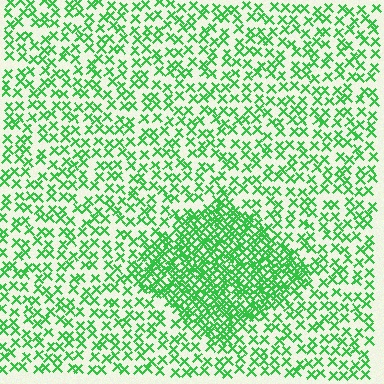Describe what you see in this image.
The image contains small green elements arranged at two different densities. A diamond-shaped region is visible where the elements are more densely packed than the surrounding area.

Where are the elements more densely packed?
The elements are more densely packed inside the diamond boundary.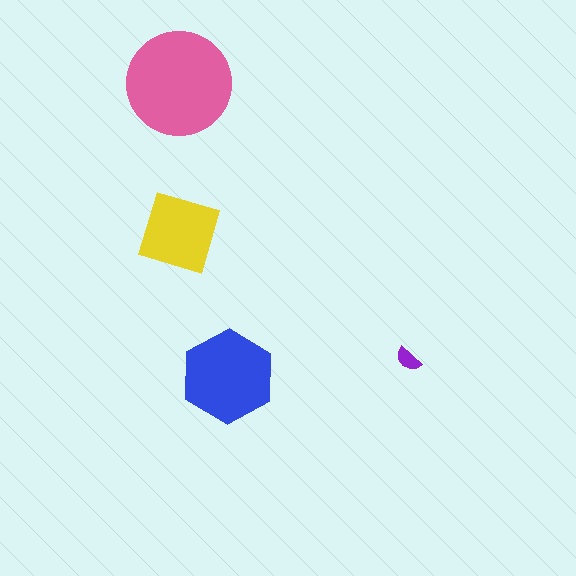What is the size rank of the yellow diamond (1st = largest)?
3rd.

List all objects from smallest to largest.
The purple semicircle, the yellow diamond, the blue hexagon, the pink circle.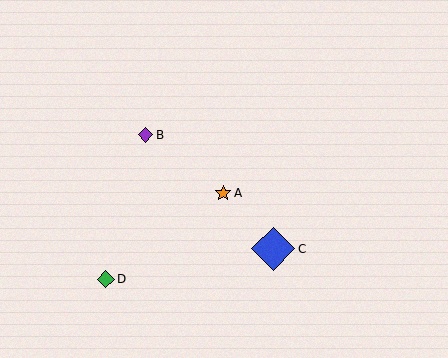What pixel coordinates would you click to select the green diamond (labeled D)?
Click at (106, 279) to select the green diamond D.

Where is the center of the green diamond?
The center of the green diamond is at (106, 279).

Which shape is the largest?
The blue diamond (labeled C) is the largest.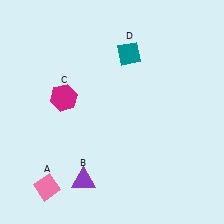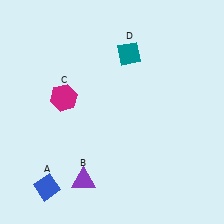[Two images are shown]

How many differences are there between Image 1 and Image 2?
There is 1 difference between the two images.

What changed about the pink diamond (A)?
In Image 1, A is pink. In Image 2, it changed to blue.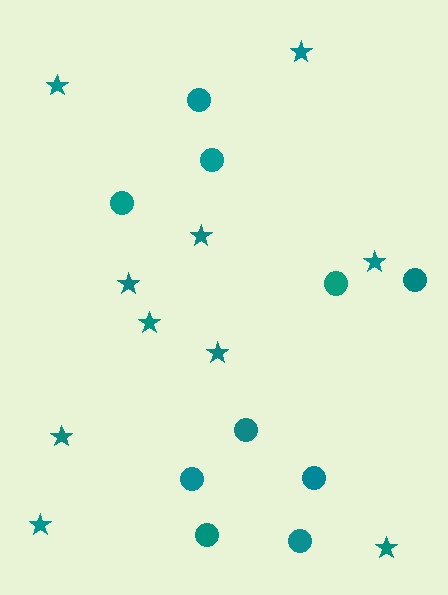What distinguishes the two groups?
There are 2 groups: one group of stars (10) and one group of circles (10).